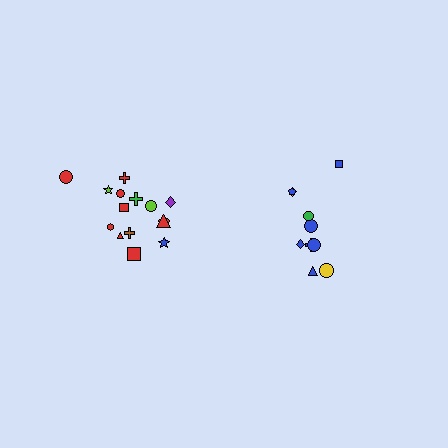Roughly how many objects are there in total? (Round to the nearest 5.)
Roughly 25 objects in total.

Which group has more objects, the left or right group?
The left group.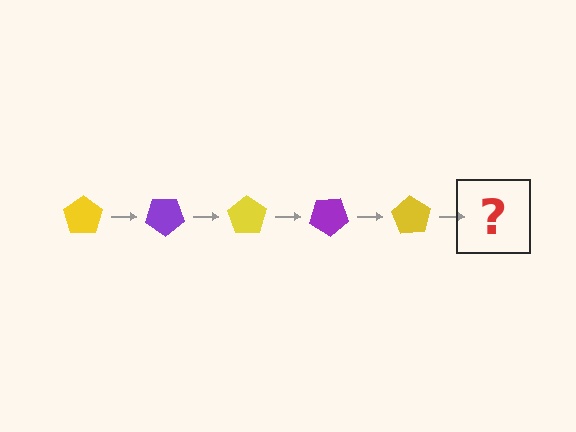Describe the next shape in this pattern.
It should be a purple pentagon, rotated 175 degrees from the start.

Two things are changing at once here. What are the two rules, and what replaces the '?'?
The two rules are that it rotates 35 degrees each step and the color cycles through yellow and purple. The '?' should be a purple pentagon, rotated 175 degrees from the start.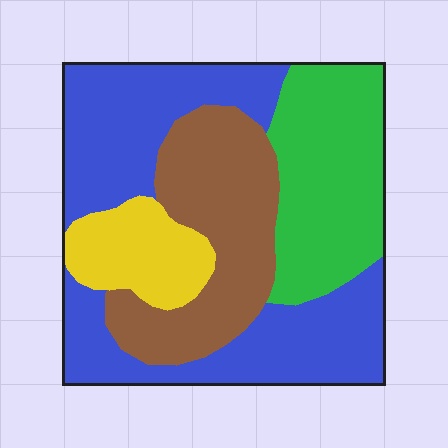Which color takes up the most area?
Blue, at roughly 40%.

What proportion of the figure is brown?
Brown covers around 25% of the figure.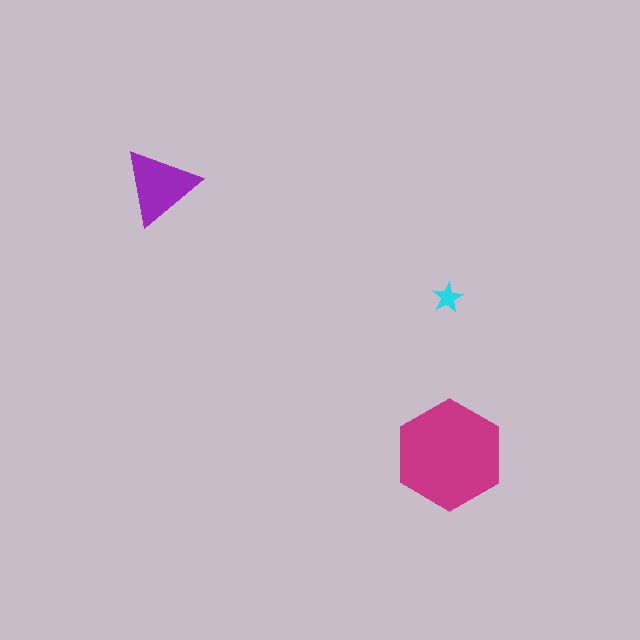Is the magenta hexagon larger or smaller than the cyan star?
Larger.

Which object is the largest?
The magenta hexagon.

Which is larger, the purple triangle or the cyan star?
The purple triangle.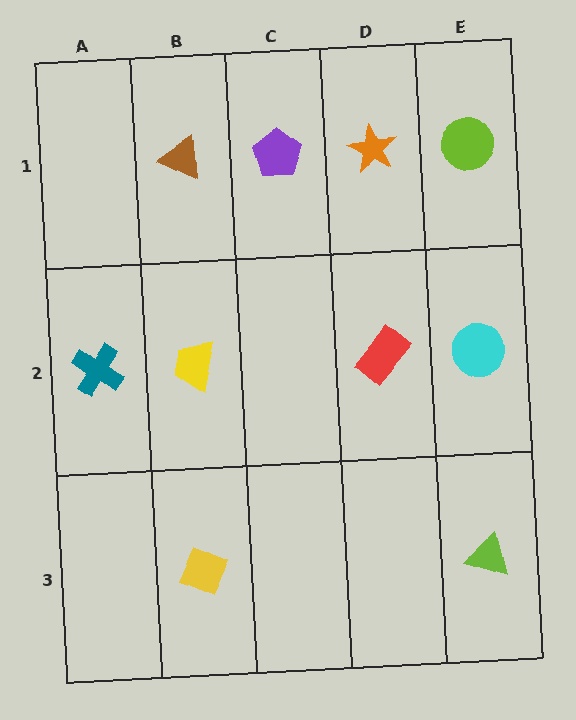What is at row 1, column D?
An orange star.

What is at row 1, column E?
A lime circle.